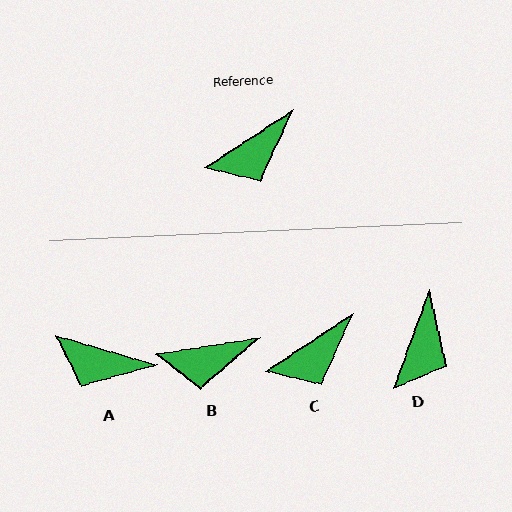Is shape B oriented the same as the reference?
No, it is off by about 25 degrees.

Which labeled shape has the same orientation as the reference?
C.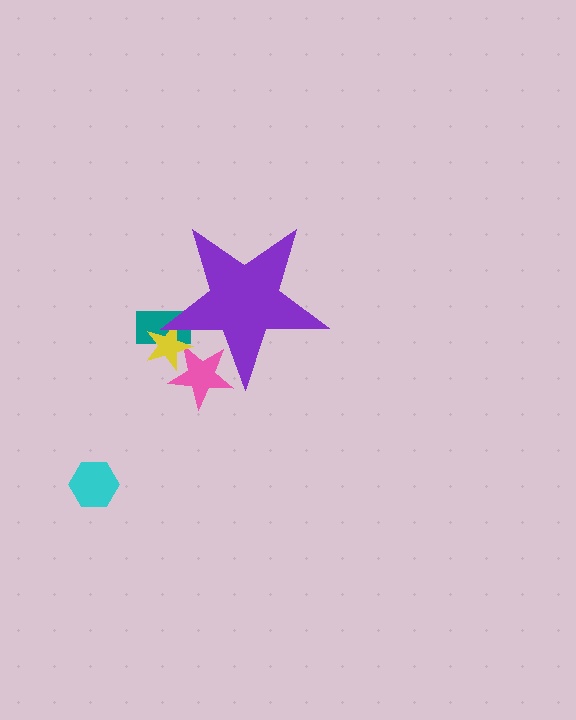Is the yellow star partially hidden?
Yes, the yellow star is partially hidden behind the purple star.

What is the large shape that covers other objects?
A purple star.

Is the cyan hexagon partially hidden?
No, the cyan hexagon is fully visible.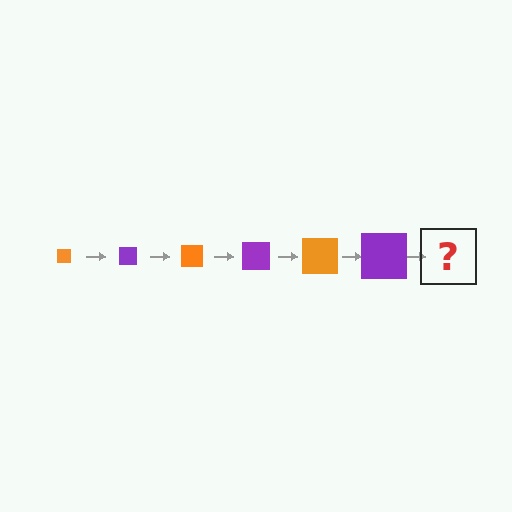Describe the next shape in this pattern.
It should be an orange square, larger than the previous one.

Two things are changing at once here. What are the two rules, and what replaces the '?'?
The two rules are that the square grows larger each step and the color cycles through orange and purple. The '?' should be an orange square, larger than the previous one.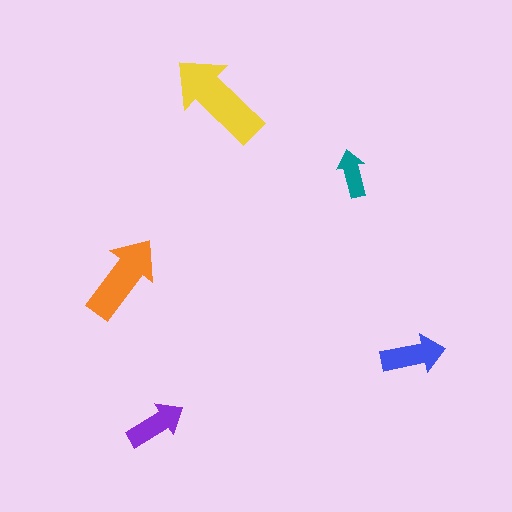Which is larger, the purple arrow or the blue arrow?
The blue one.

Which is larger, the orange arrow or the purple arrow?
The orange one.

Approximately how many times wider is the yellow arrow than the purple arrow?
About 1.5 times wider.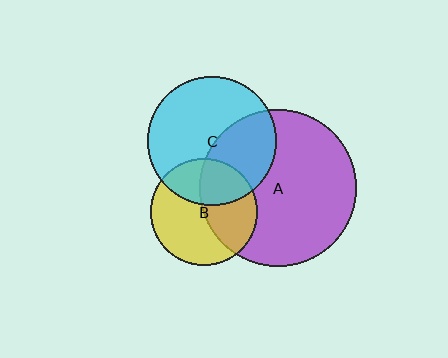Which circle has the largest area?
Circle A (purple).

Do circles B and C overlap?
Yes.